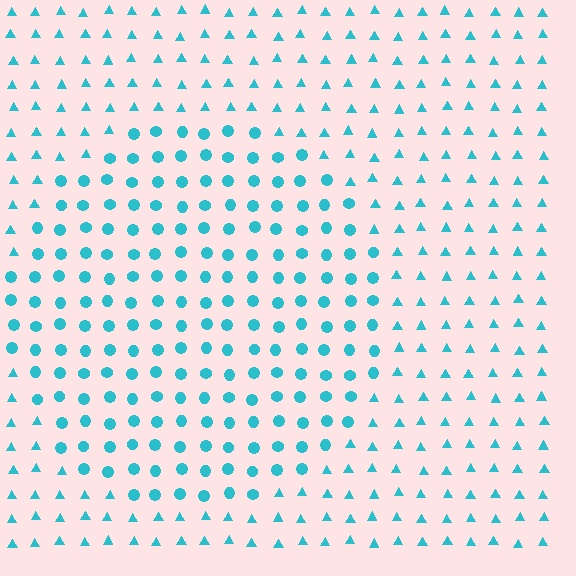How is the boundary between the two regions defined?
The boundary is defined by a change in element shape: circles inside vs. triangles outside. All elements share the same color and spacing.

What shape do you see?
I see a circle.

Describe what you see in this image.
The image is filled with small cyan elements arranged in a uniform grid. A circle-shaped region contains circles, while the surrounding area contains triangles. The boundary is defined purely by the change in element shape.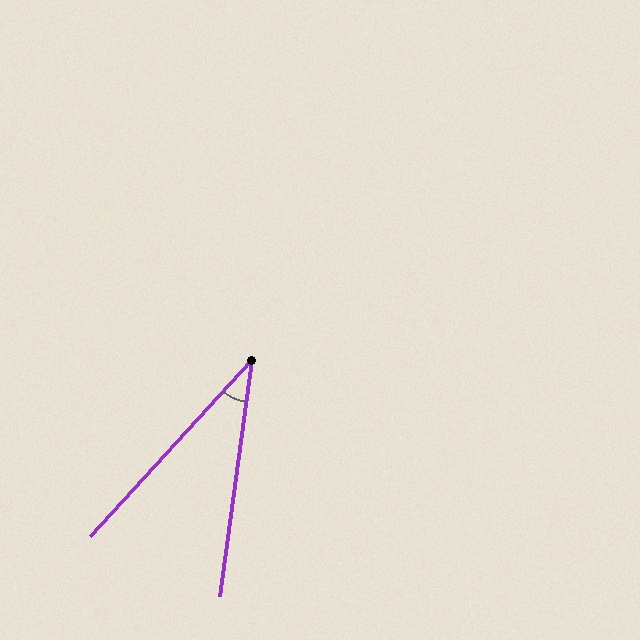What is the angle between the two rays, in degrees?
Approximately 35 degrees.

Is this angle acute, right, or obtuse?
It is acute.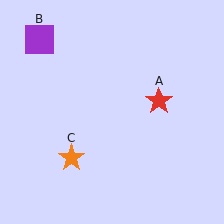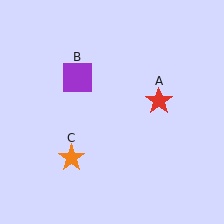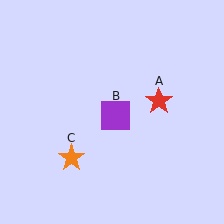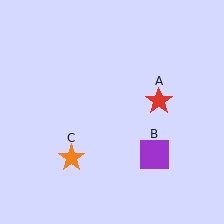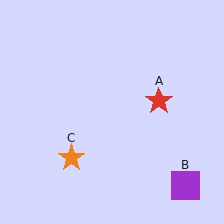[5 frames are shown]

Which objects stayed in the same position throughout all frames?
Red star (object A) and orange star (object C) remained stationary.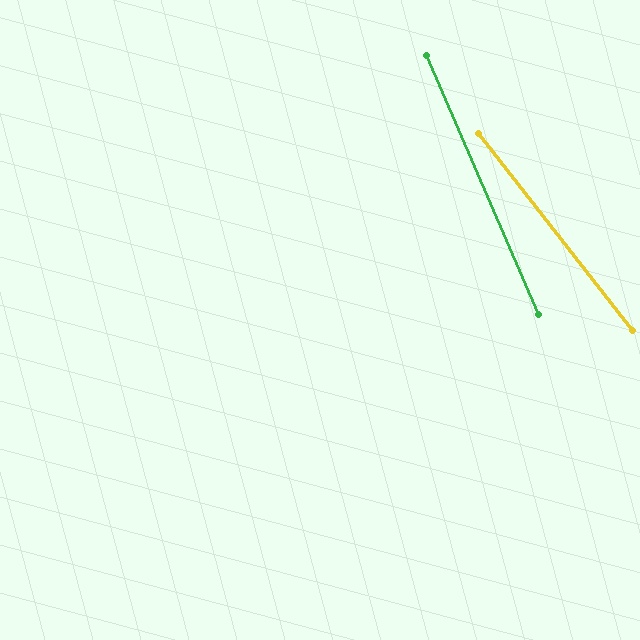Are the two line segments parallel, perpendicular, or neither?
Neither parallel nor perpendicular — they differ by about 15°.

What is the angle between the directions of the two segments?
Approximately 15 degrees.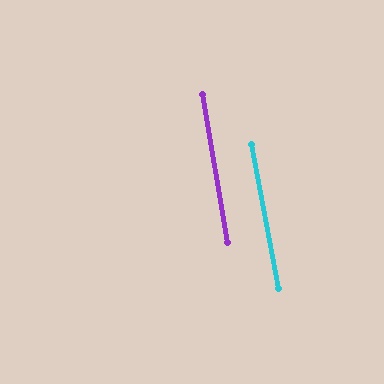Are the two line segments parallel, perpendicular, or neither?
Parallel — their directions differ by only 1.3°.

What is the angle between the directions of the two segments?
Approximately 1 degree.